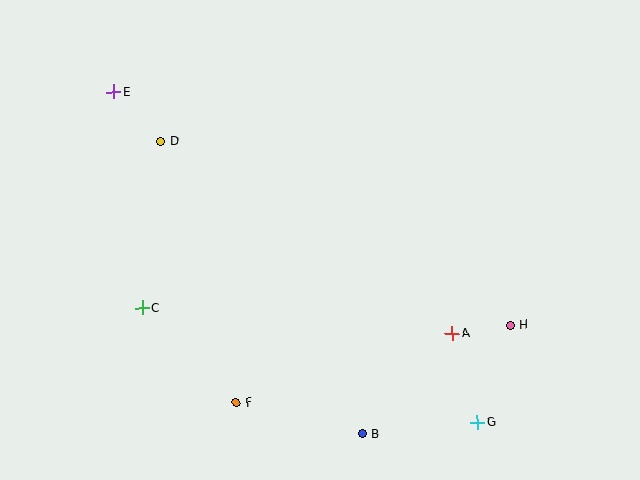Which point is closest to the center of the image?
Point A at (452, 334) is closest to the center.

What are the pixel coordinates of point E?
Point E is at (114, 92).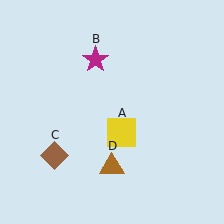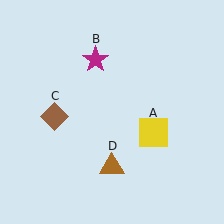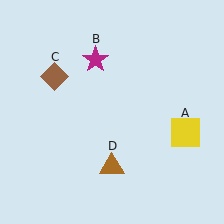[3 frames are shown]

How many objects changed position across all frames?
2 objects changed position: yellow square (object A), brown diamond (object C).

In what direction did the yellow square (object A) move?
The yellow square (object A) moved right.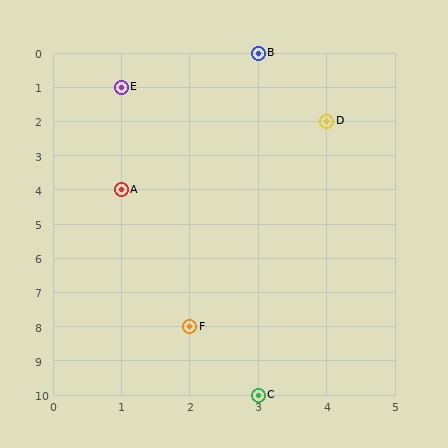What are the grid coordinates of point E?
Point E is at grid coordinates (1, 1).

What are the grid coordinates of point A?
Point A is at grid coordinates (1, 4).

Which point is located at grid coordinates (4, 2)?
Point D is at (4, 2).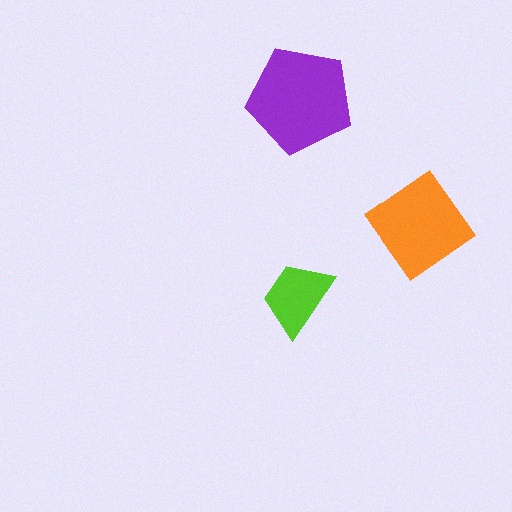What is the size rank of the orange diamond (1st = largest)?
2nd.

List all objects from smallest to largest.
The lime trapezoid, the orange diamond, the purple pentagon.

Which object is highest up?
The purple pentagon is topmost.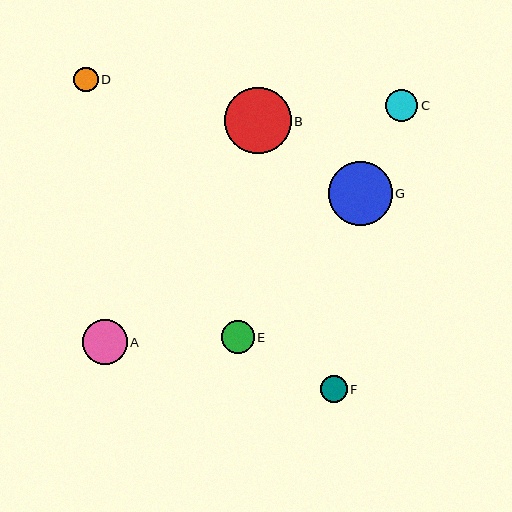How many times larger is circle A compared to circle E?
Circle A is approximately 1.4 times the size of circle E.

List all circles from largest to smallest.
From largest to smallest: B, G, A, E, C, F, D.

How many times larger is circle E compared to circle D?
Circle E is approximately 1.4 times the size of circle D.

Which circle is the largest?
Circle B is the largest with a size of approximately 66 pixels.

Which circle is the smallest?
Circle D is the smallest with a size of approximately 24 pixels.